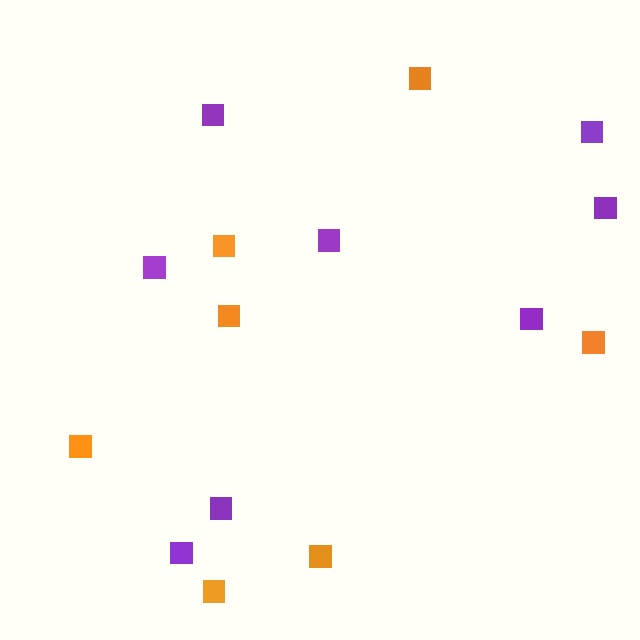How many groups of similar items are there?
There are 2 groups: one group of purple squares (8) and one group of orange squares (7).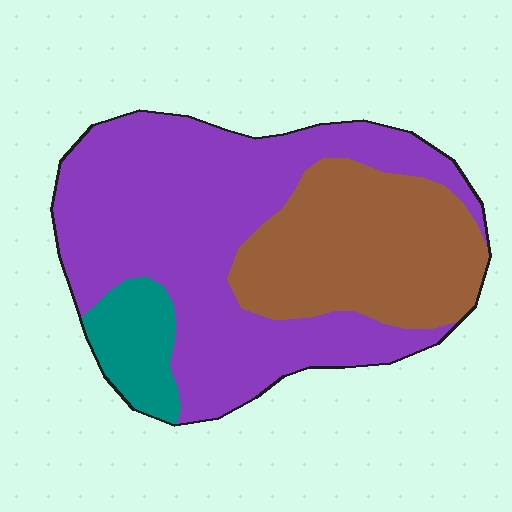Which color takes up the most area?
Purple, at roughly 60%.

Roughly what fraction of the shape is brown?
Brown covers 32% of the shape.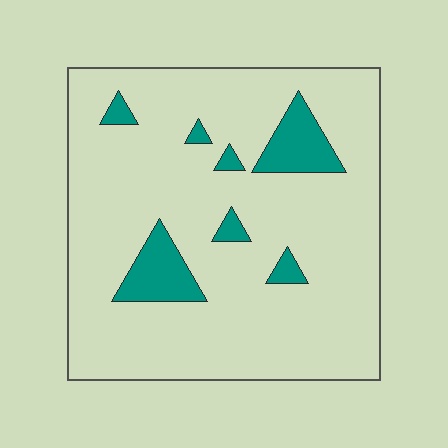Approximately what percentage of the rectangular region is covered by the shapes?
Approximately 10%.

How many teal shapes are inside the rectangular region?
7.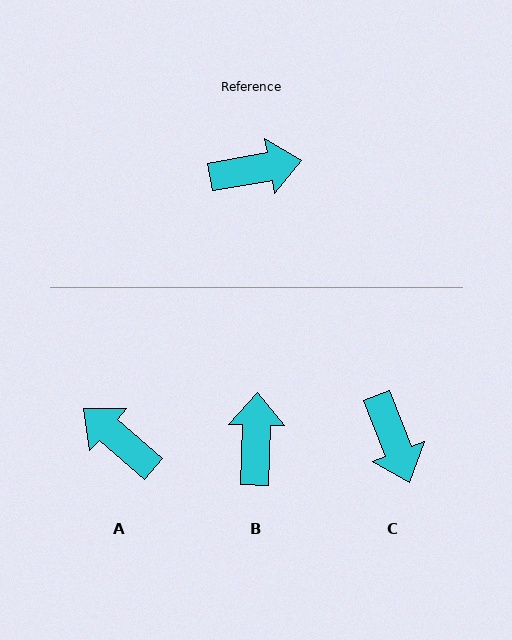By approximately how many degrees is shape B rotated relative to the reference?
Approximately 78 degrees counter-clockwise.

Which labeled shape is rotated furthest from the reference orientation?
A, about 129 degrees away.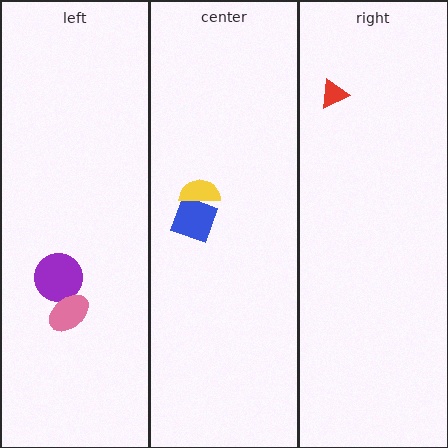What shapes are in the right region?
The red triangle.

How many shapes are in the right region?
1.